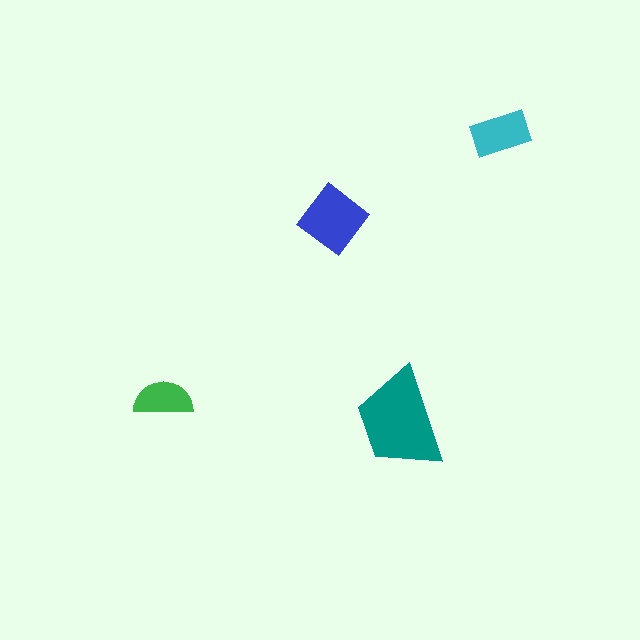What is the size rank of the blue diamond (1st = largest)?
2nd.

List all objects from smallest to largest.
The green semicircle, the cyan rectangle, the blue diamond, the teal trapezoid.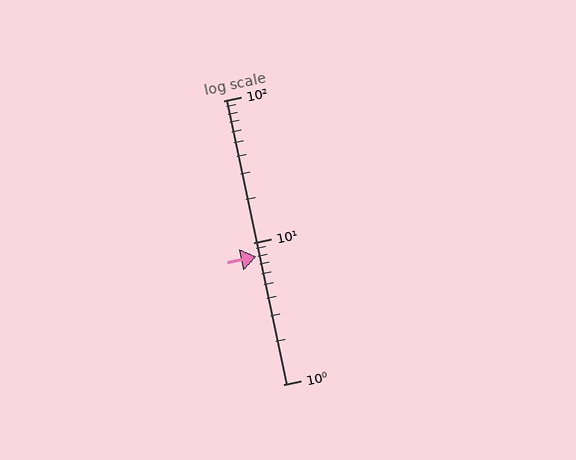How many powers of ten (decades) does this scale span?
The scale spans 2 decades, from 1 to 100.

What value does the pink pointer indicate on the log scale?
The pointer indicates approximately 8.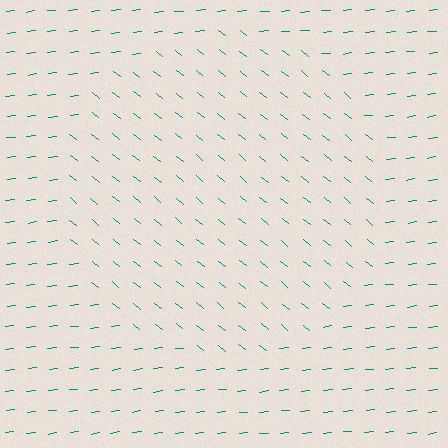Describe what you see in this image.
The image is filled with small teal line segments. A circle region in the image has lines oriented differently from the surrounding lines, creating a visible texture boundary.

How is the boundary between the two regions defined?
The boundary is defined purely by a change in line orientation (approximately 45 degrees difference). All lines are the same color and thickness.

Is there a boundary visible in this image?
Yes, there is a texture boundary formed by a change in line orientation.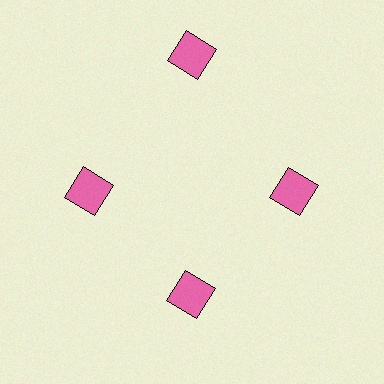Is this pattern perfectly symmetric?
No. The 4 pink diamonds are arranged in a ring, but one element near the 12 o'clock position is pushed outward from the center, breaking the 4-fold rotational symmetry.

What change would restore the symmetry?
The symmetry would be restored by moving it inward, back onto the ring so that all 4 diamonds sit at equal angles and equal distance from the center.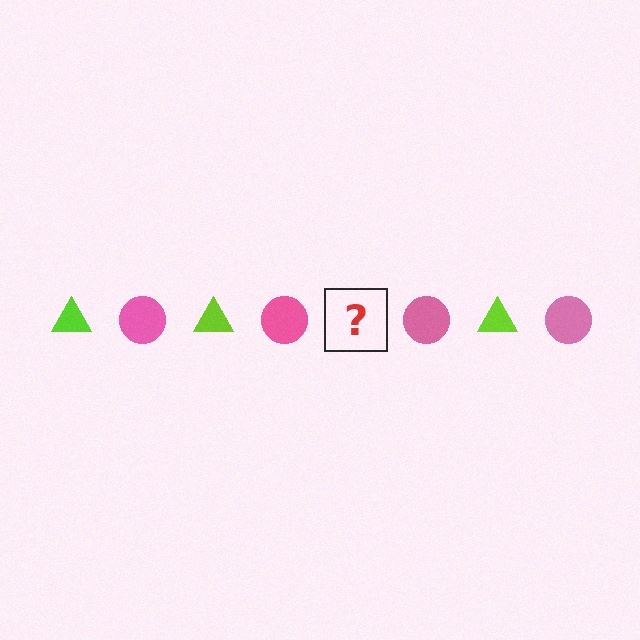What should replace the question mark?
The question mark should be replaced with a lime triangle.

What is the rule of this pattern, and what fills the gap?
The rule is that the pattern alternates between lime triangle and pink circle. The gap should be filled with a lime triangle.